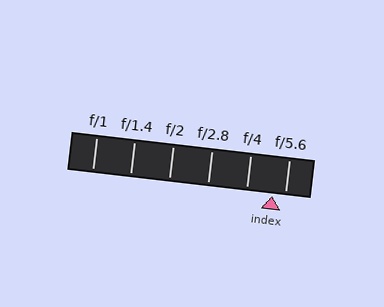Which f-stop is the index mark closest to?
The index mark is closest to f/5.6.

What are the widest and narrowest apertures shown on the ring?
The widest aperture shown is f/1 and the narrowest is f/5.6.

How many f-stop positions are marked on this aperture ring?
There are 6 f-stop positions marked.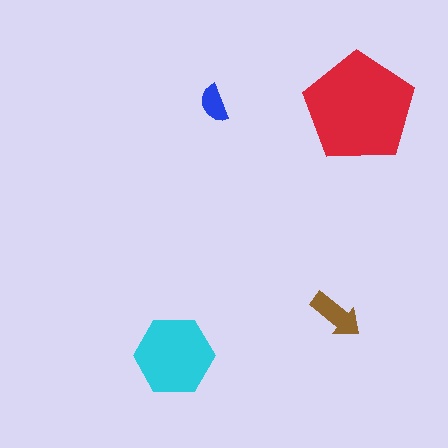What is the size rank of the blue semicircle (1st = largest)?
4th.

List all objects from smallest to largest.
The blue semicircle, the brown arrow, the cyan hexagon, the red pentagon.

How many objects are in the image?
There are 4 objects in the image.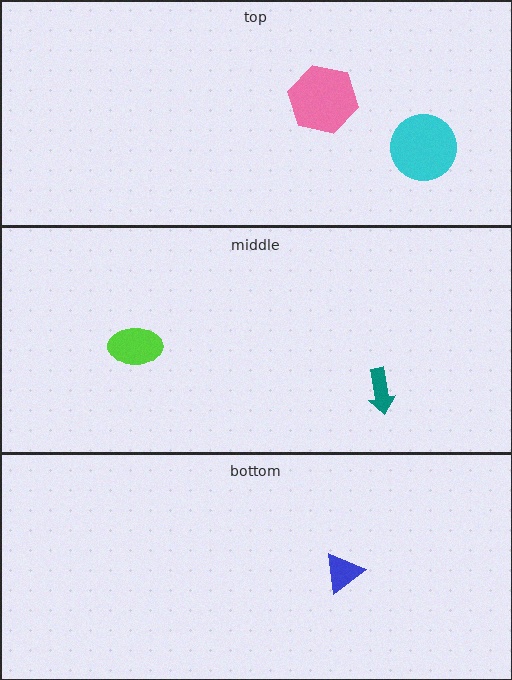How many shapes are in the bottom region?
1.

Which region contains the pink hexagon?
The top region.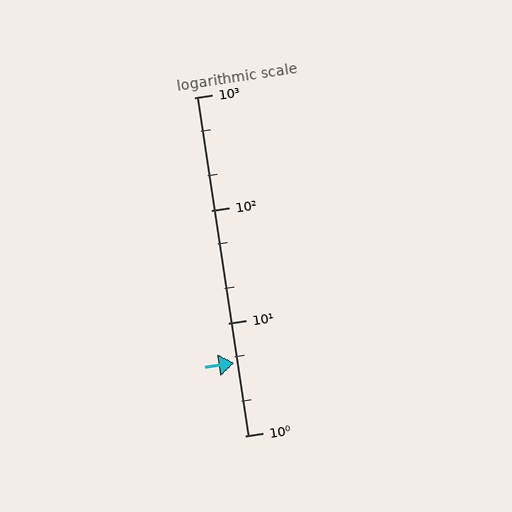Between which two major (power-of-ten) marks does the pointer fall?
The pointer is between 1 and 10.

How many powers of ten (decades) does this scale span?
The scale spans 3 decades, from 1 to 1000.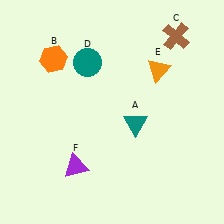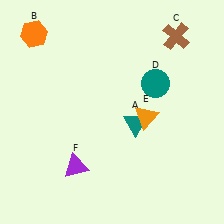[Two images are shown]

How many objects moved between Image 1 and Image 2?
3 objects moved between the two images.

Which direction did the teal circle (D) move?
The teal circle (D) moved right.